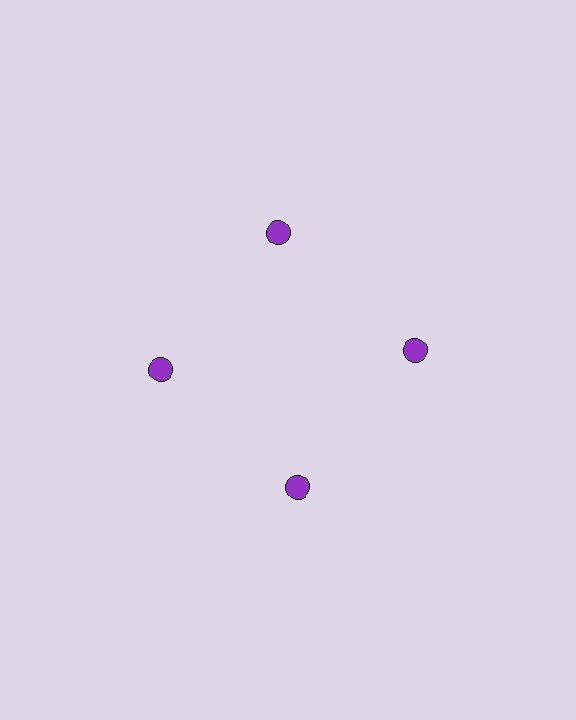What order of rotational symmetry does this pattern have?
This pattern has 4-fold rotational symmetry.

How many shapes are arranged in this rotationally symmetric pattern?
There are 4 shapes, arranged in 4 groups of 1.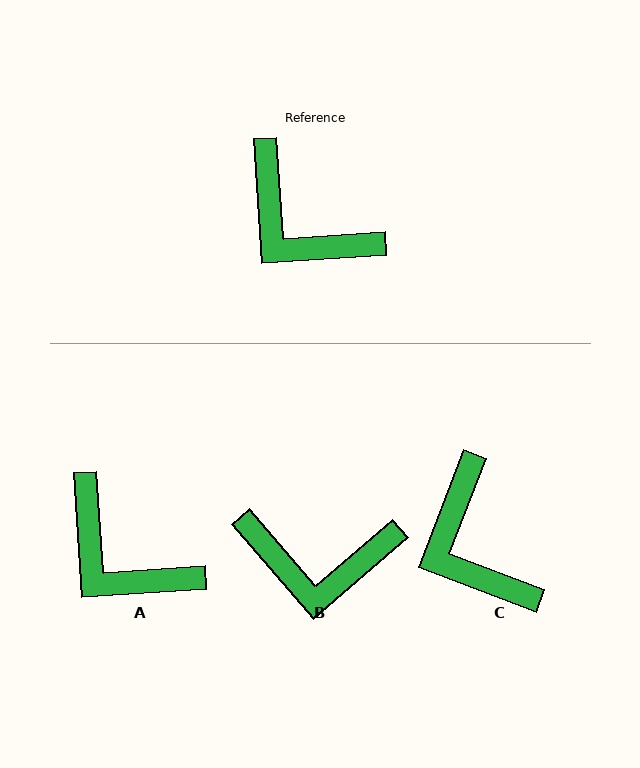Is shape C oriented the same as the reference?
No, it is off by about 25 degrees.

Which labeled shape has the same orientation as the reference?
A.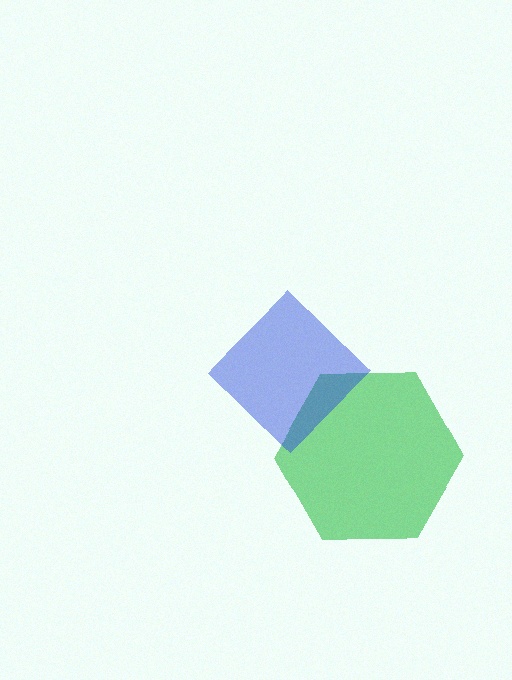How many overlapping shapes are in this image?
There are 2 overlapping shapes in the image.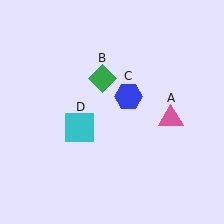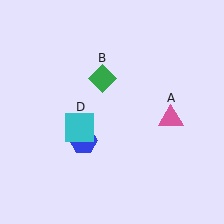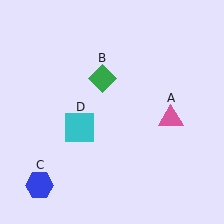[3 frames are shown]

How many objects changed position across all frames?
1 object changed position: blue hexagon (object C).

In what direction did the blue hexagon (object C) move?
The blue hexagon (object C) moved down and to the left.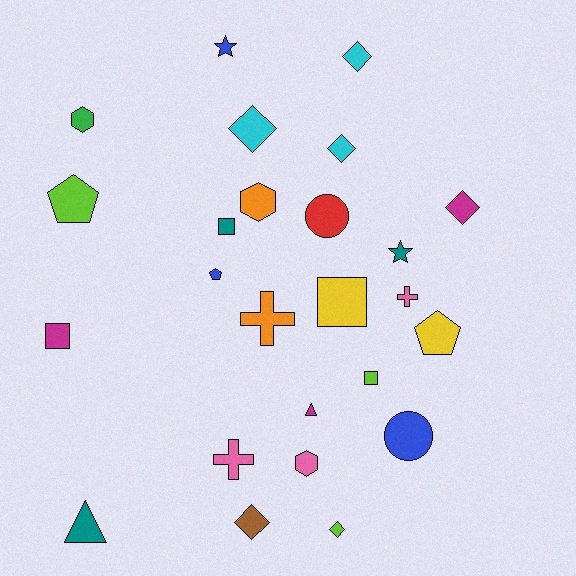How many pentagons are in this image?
There are 3 pentagons.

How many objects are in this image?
There are 25 objects.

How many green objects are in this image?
There is 1 green object.